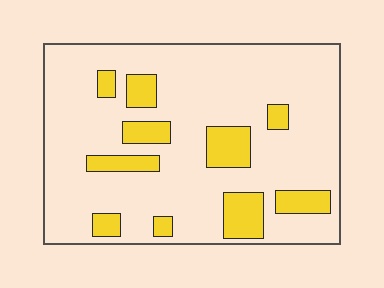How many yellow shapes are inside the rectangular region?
10.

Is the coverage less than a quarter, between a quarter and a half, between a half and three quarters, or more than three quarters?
Less than a quarter.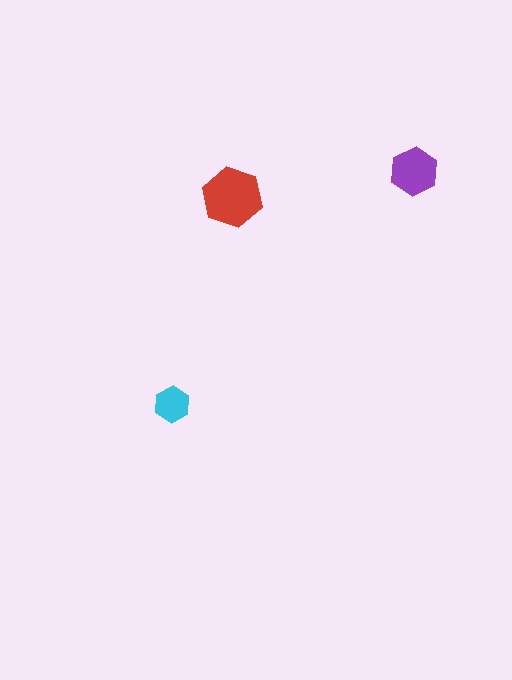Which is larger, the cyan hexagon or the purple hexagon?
The purple one.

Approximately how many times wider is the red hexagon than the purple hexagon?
About 1.5 times wider.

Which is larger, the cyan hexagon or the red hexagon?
The red one.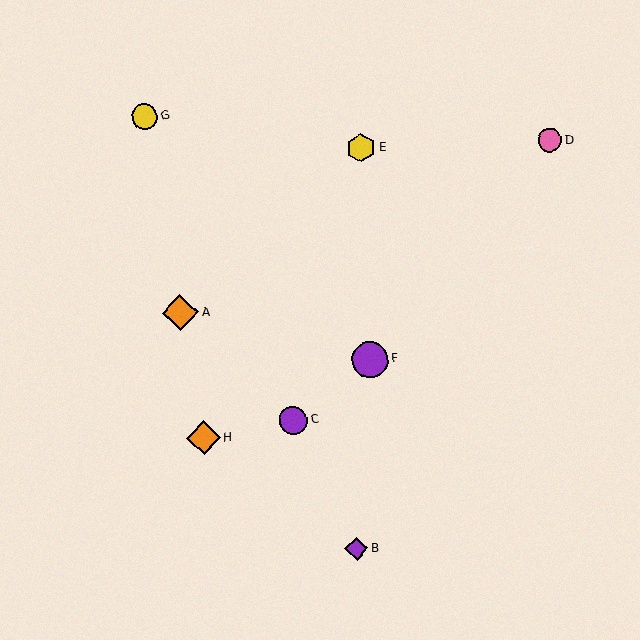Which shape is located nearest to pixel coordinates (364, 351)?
The purple circle (labeled F) at (370, 360) is nearest to that location.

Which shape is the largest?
The purple circle (labeled F) is the largest.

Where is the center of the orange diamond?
The center of the orange diamond is at (180, 313).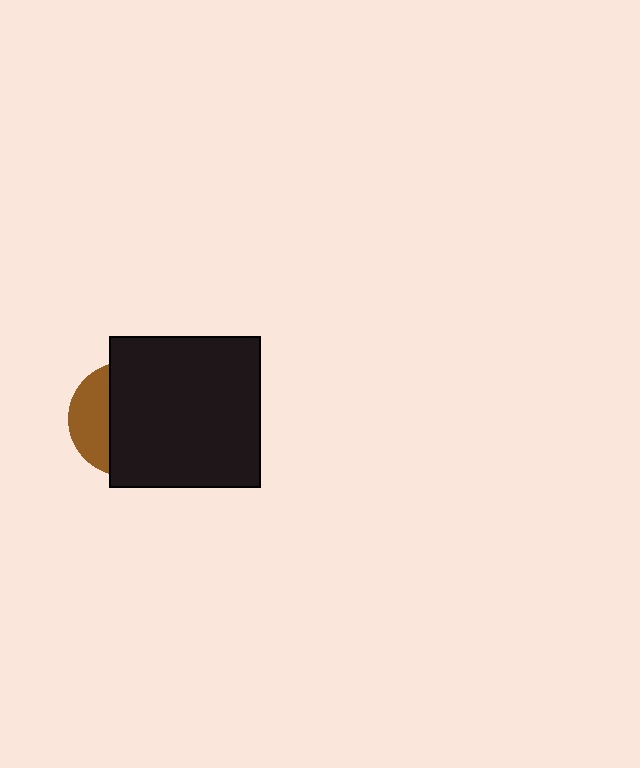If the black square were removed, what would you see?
You would see the complete brown circle.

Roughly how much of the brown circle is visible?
A small part of it is visible (roughly 33%).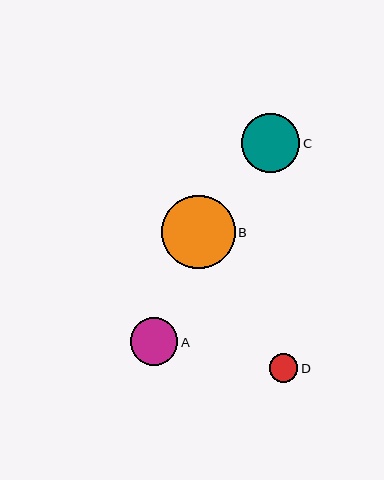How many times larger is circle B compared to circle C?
Circle B is approximately 1.3 times the size of circle C.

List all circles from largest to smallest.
From largest to smallest: B, C, A, D.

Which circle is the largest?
Circle B is the largest with a size of approximately 74 pixels.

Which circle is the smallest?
Circle D is the smallest with a size of approximately 29 pixels.